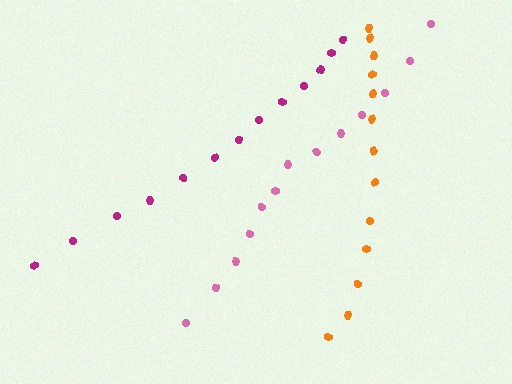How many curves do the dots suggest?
There are 3 distinct paths.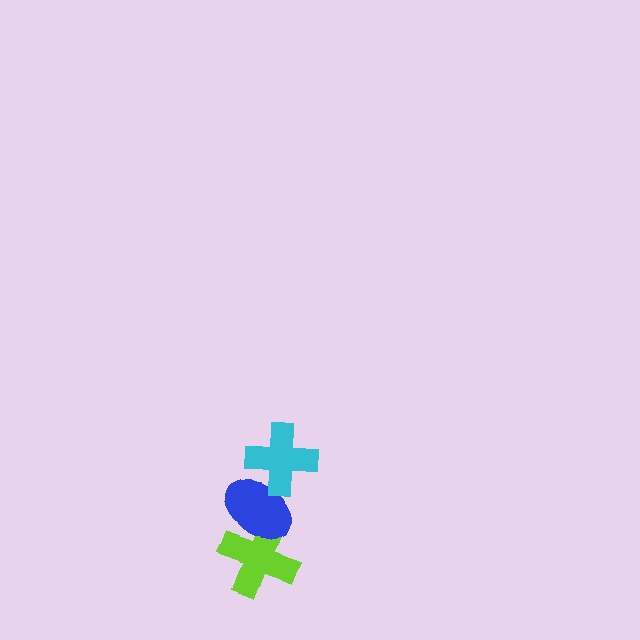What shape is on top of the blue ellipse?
The cyan cross is on top of the blue ellipse.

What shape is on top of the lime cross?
The blue ellipse is on top of the lime cross.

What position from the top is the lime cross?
The lime cross is 3rd from the top.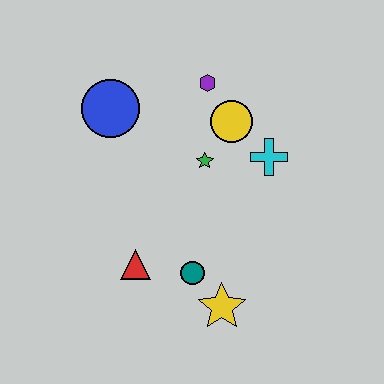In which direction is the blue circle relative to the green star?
The blue circle is to the left of the green star.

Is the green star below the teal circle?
No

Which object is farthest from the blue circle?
The yellow star is farthest from the blue circle.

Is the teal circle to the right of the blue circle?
Yes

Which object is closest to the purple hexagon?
The yellow circle is closest to the purple hexagon.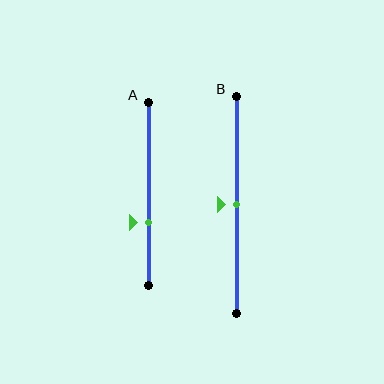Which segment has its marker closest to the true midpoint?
Segment B has its marker closest to the true midpoint.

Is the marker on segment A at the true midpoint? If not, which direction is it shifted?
No, the marker on segment A is shifted downward by about 15% of the segment length.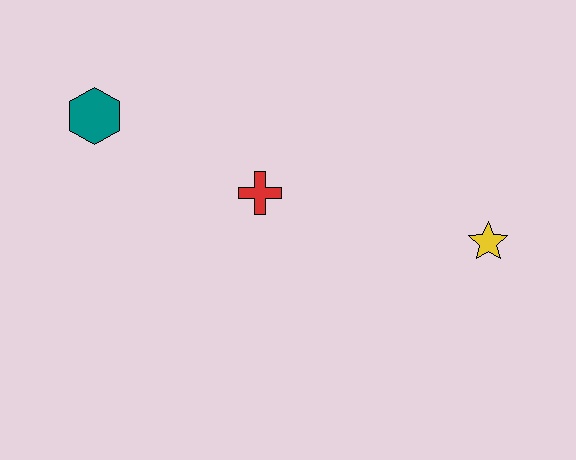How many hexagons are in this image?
There is 1 hexagon.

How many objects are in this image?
There are 3 objects.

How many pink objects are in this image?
There are no pink objects.